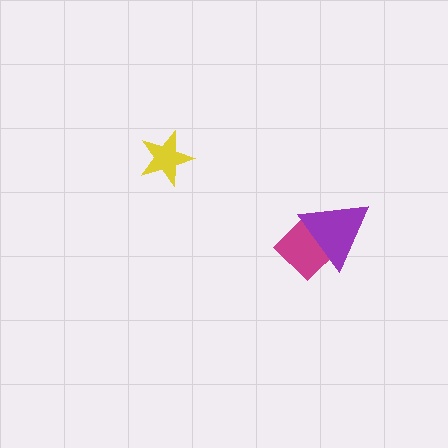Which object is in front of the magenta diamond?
The purple triangle is in front of the magenta diamond.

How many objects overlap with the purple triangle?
1 object overlaps with the purple triangle.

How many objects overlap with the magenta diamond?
1 object overlaps with the magenta diamond.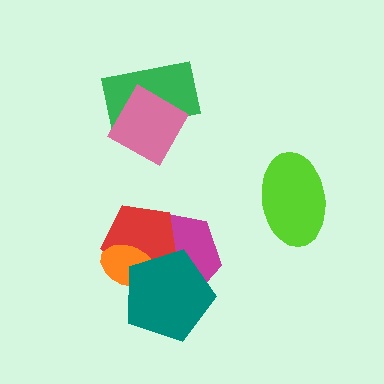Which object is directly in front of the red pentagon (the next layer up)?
The orange ellipse is directly in front of the red pentagon.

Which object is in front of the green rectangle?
The pink square is in front of the green rectangle.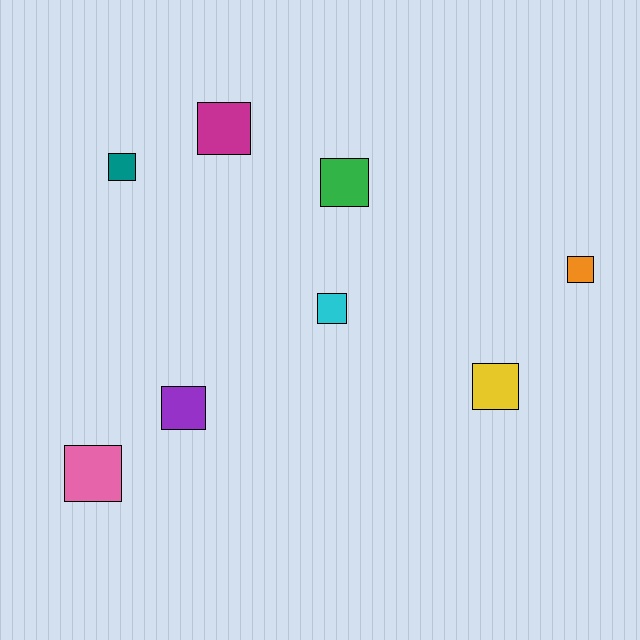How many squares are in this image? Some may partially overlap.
There are 8 squares.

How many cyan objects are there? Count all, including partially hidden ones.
There is 1 cyan object.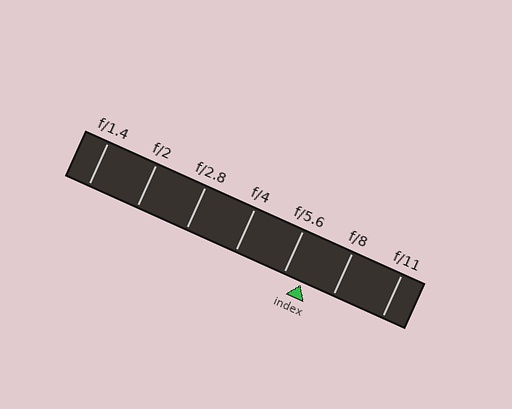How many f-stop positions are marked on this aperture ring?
There are 7 f-stop positions marked.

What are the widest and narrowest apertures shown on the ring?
The widest aperture shown is f/1.4 and the narrowest is f/11.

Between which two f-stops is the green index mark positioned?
The index mark is between f/5.6 and f/8.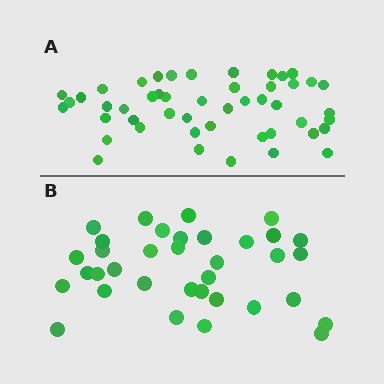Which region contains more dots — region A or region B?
Region A (the top region) has more dots.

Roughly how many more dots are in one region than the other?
Region A has approximately 15 more dots than region B.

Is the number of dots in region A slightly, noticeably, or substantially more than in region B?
Region A has noticeably more, but not dramatically so. The ratio is roughly 1.4 to 1.